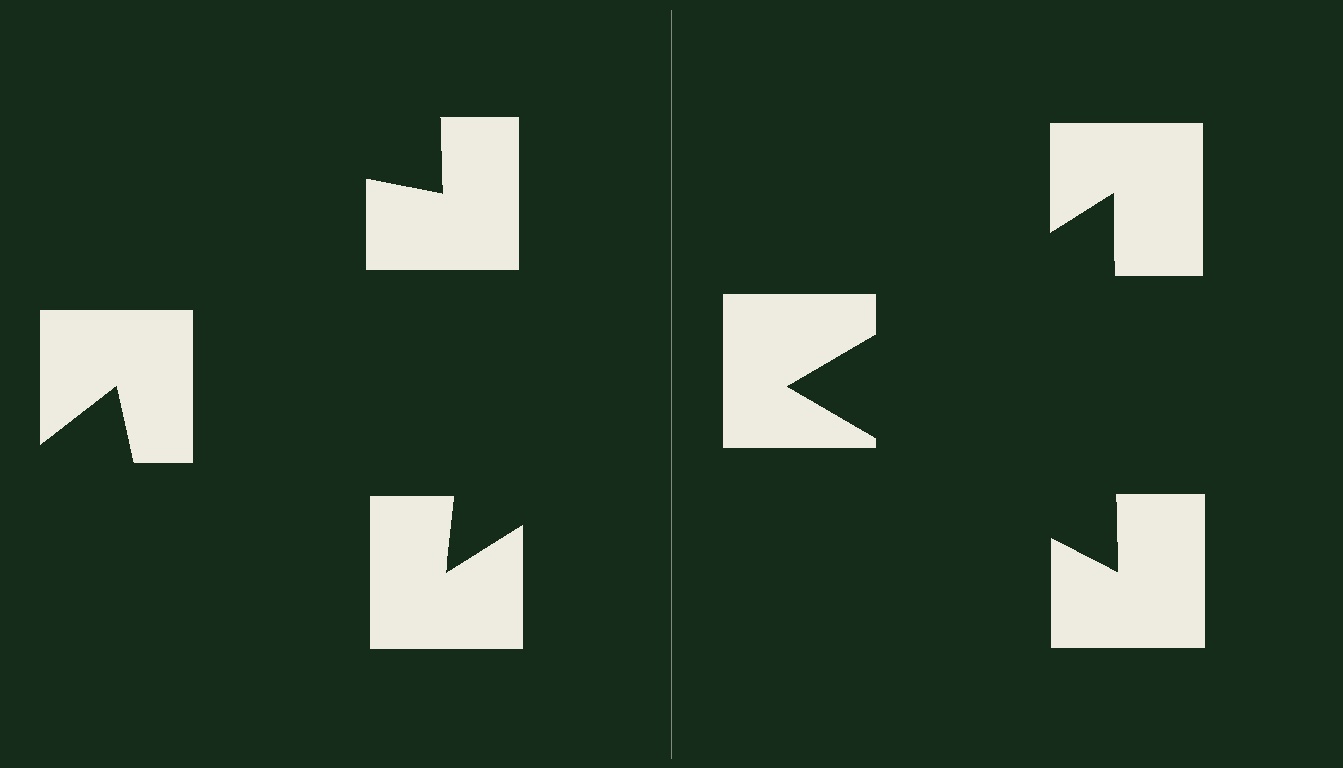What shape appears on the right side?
An illusory triangle.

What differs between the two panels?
The notched squares are positioned identically on both sides; only the wedge orientations differ. On the right they align to a triangle; on the left they are misaligned.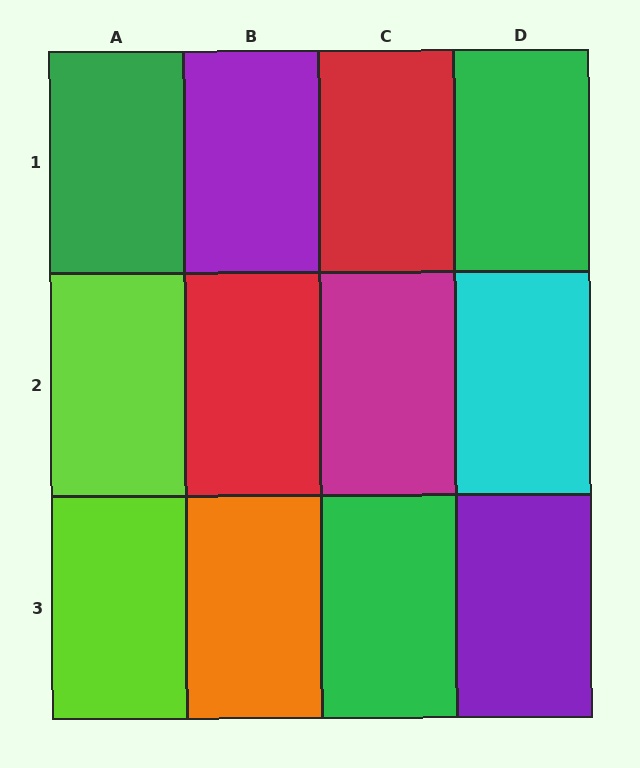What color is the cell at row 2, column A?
Lime.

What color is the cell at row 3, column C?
Green.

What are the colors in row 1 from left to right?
Green, purple, red, green.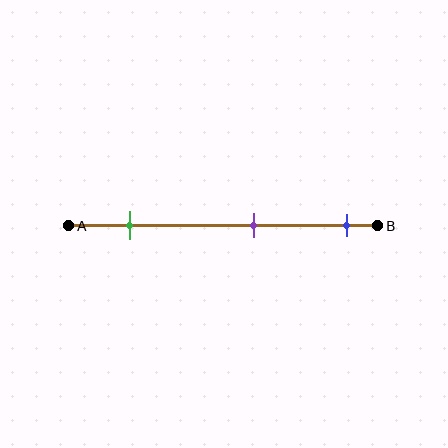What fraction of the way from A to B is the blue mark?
The blue mark is approximately 90% (0.9) of the way from A to B.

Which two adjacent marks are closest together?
The purple and blue marks are the closest adjacent pair.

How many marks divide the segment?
There are 3 marks dividing the segment.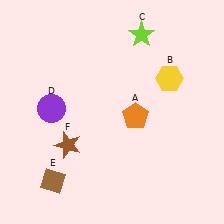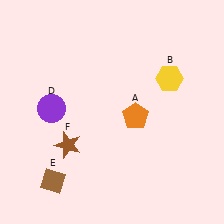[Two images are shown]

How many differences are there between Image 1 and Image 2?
There is 1 difference between the two images.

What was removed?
The lime star (C) was removed in Image 2.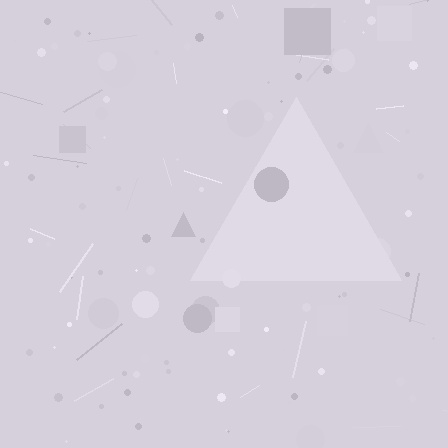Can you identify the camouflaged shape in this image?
The camouflaged shape is a triangle.